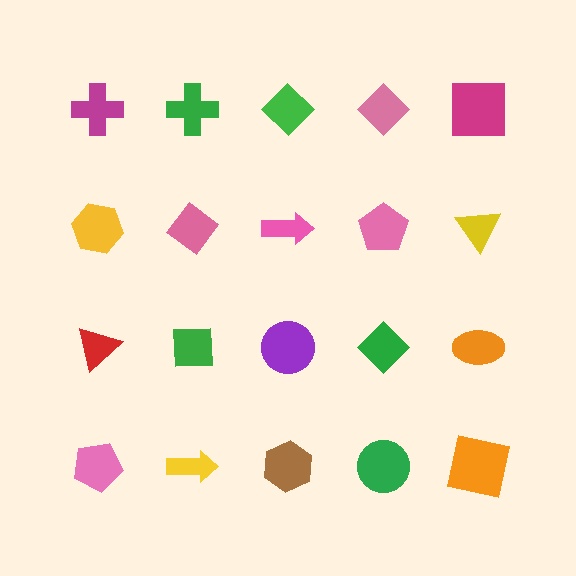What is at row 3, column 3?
A purple circle.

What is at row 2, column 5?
A yellow triangle.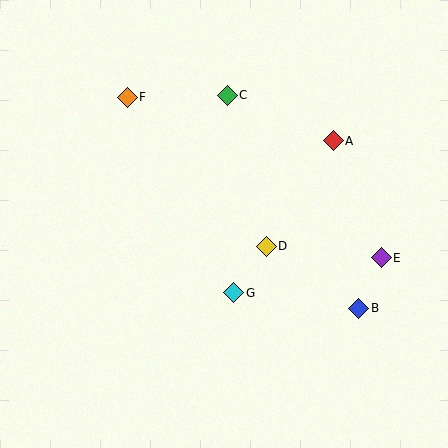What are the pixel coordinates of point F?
Point F is at (127, 97).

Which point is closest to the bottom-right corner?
Point B is closest to the bottom-right corner.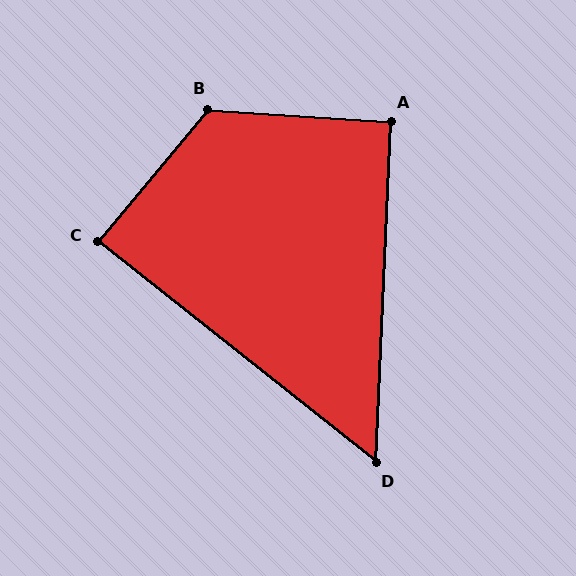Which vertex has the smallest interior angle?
D, at approximately 54 degrees.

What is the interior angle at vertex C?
Approximately 89 degrees (approximately right).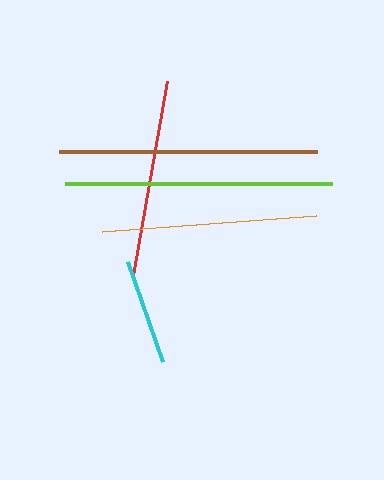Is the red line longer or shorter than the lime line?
The lime line is longer than the red line.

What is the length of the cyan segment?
The cyan segment is approximately 106 pixels long.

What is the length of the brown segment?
The brown segment is approximately 258 pixels long.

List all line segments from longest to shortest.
From longest to shortest: lime, brown, orange, red, cyan.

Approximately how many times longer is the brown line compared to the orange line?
The brown line is approximately 1.2 times the length of the orange line.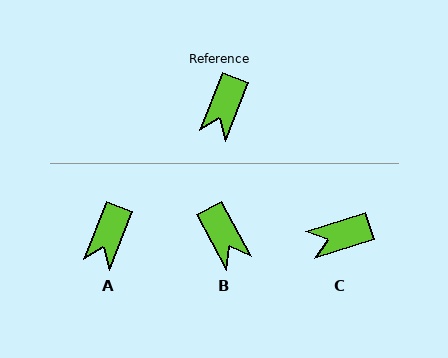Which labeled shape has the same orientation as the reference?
A.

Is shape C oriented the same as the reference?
No, it is off by about 51 degrees.